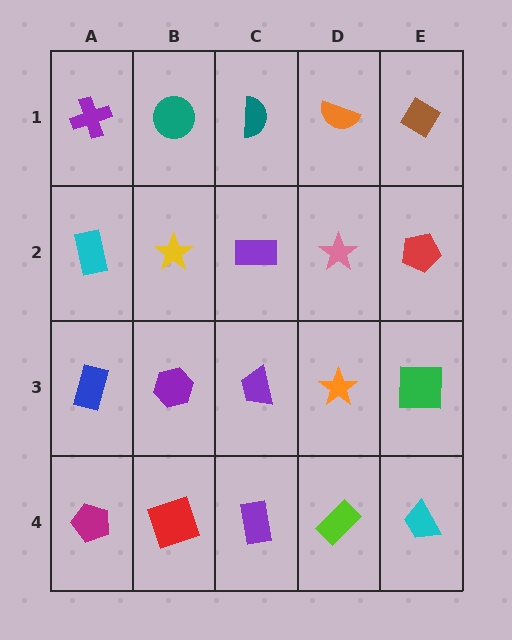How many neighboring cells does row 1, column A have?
2.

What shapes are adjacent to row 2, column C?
A teal semicircle (row 1, column C), a purple trapezoid (row 3, column C), a yellow star (row 2, column B), a pink star (row 2, column D).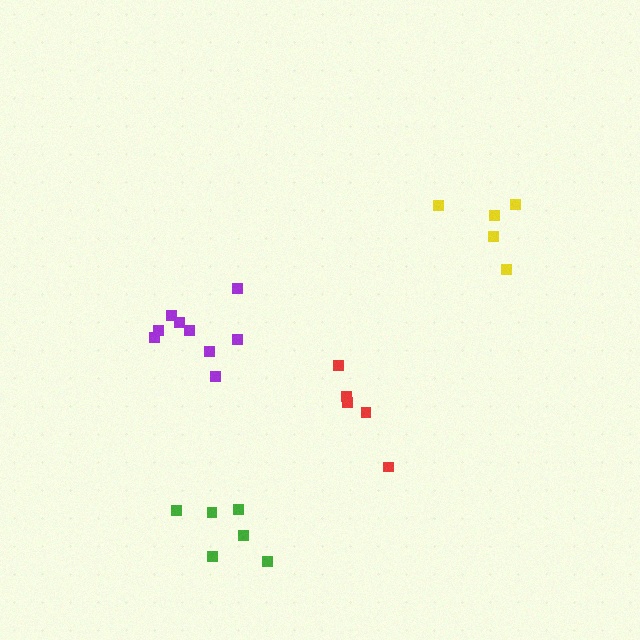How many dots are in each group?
Group 1: 5 dots, Group 2: 9 dots, Group 3: 5 dots, Group 4: 6 dots (25 total).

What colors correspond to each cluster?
The clusters are colored: yellow, purple, red, green.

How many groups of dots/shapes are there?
There are 4 groups.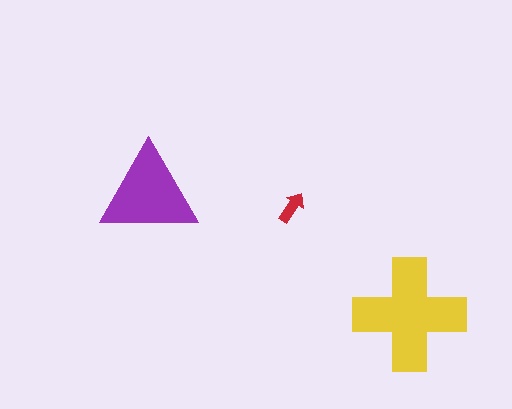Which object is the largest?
The yellow cross.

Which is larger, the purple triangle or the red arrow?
The purple triangle.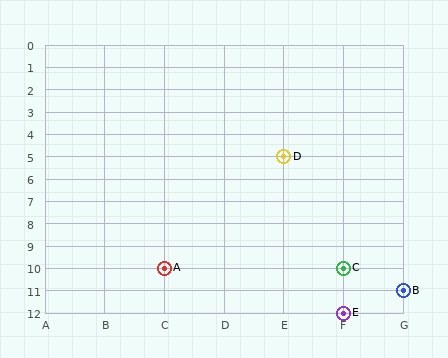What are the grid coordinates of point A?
Point A is at grid coordinates (C, 10).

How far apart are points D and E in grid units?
Points D and E are 1 column and 7 rows apart (about 7.1 grid units diagonally).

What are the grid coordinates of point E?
Point E is at grid coordinates (F, 12).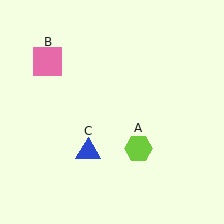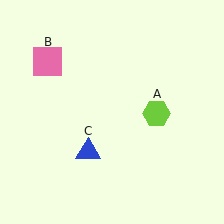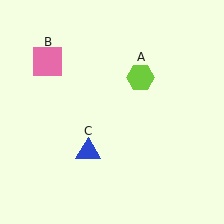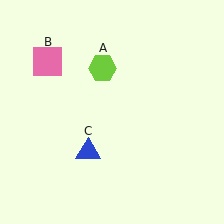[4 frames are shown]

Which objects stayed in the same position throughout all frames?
Pink square (object B) and blue triangle (object C) remained stationary.